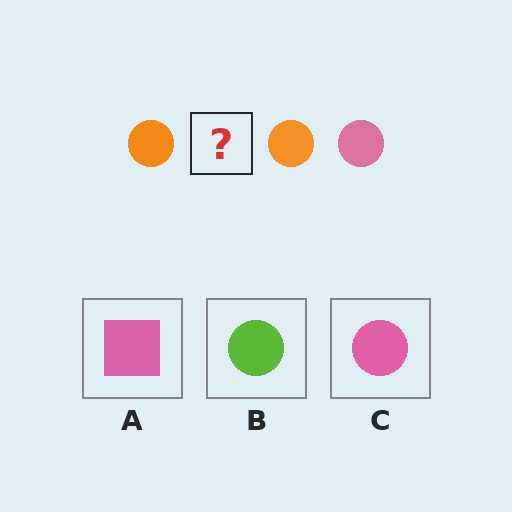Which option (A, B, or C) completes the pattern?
C.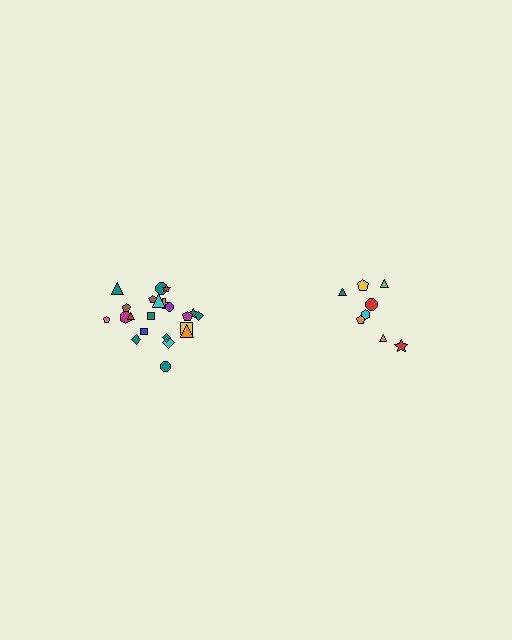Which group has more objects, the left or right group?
The left group.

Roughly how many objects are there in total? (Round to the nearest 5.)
Roughly 30 objects in total.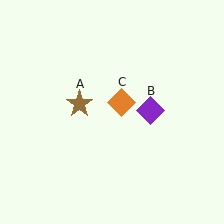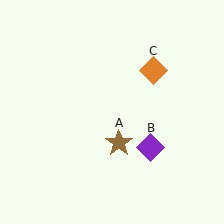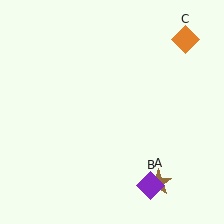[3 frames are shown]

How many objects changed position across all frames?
3 objects changed position: brown star (object A), purple diamond (object B), orange diamond (object C).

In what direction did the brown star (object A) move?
The brown star (object A) moved down and to the right.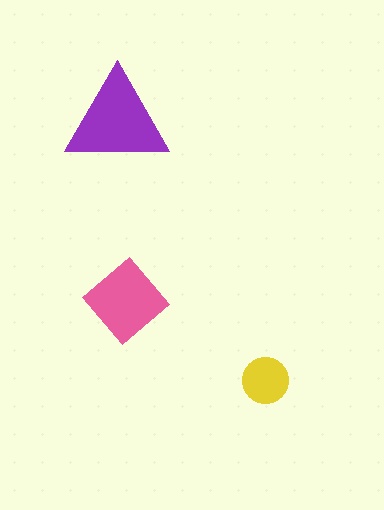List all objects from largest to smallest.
The purple triangle, the pink diamond, the yellow circle.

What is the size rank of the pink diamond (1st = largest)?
2nd.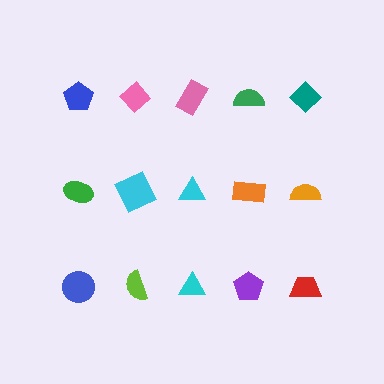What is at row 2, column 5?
An orange semicircle.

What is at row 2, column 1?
A green ellipse.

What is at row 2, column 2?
A cyan square.